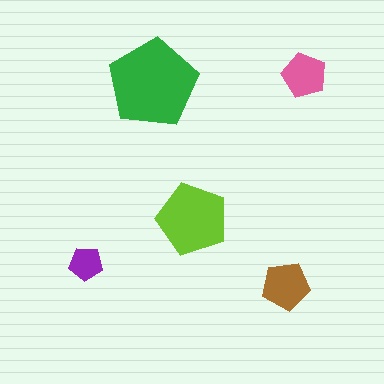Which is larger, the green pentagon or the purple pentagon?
The green one.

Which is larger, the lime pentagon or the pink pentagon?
The lime one.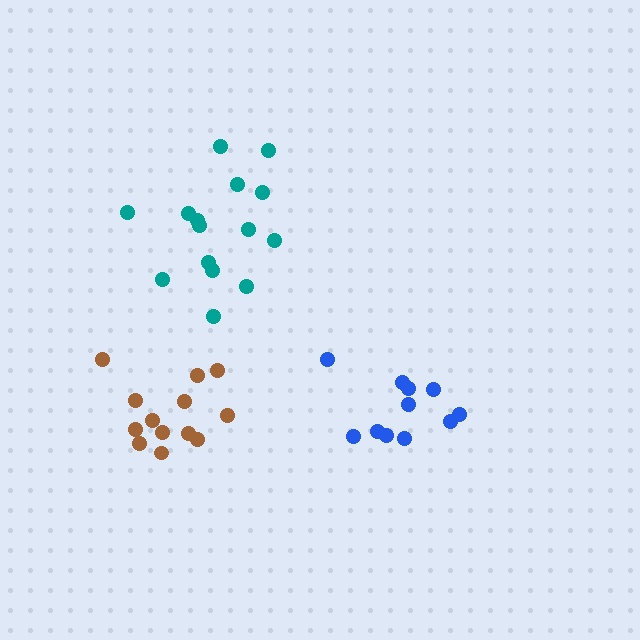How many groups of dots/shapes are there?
There are 3 groups.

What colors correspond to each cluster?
The clusters are colored: blue, brown, teal.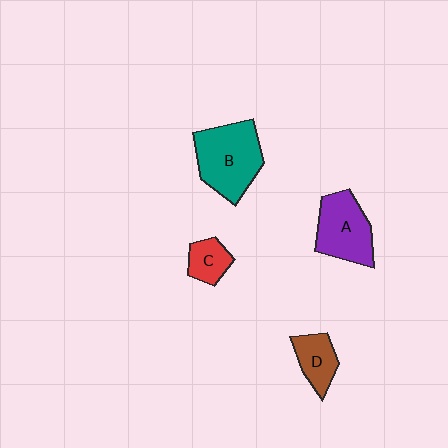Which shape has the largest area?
Shape B (teal).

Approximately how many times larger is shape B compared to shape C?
Approximately 2.6 times.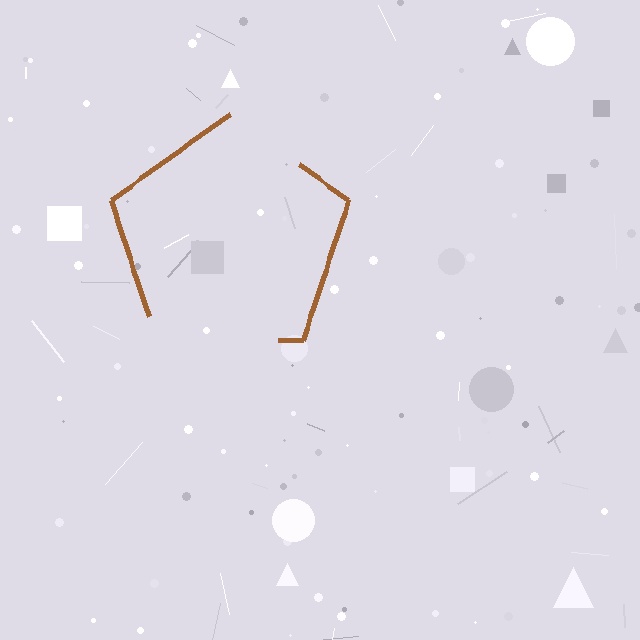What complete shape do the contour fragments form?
The contour fragments form a pentagon.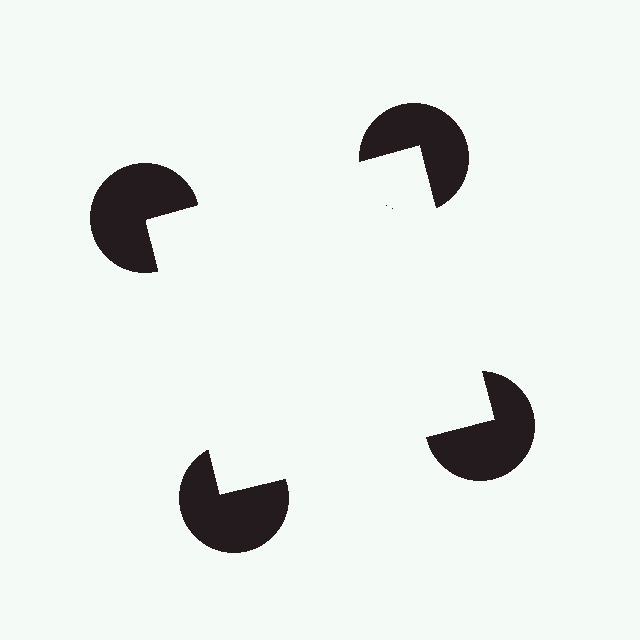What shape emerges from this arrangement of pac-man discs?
An illusory square — its edges are inferred from the aligned wedge cuts in the pac-man discs, not physically drawn.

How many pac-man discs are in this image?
There are 4 — one at each vertex of the illusory square.